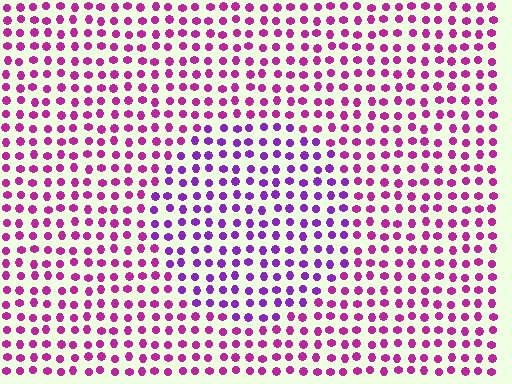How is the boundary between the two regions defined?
The boundary is defined purely by a slight shift in hue (about 32 degrees). Spacing, size, and orientation are identical on both sides.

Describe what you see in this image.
The image is filled with small magenta elements in a uniform arrangement. A circle-shaped region is visible where the elements are tinted to a slightly different hue, forming a subtle color boundary.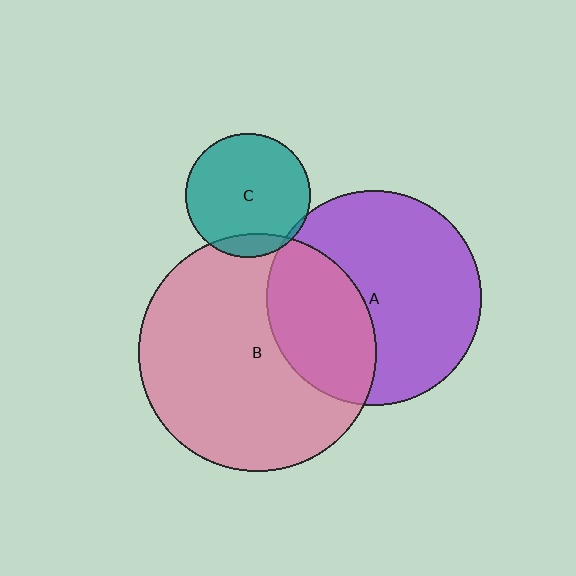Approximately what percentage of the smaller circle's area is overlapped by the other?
Approximately 5%.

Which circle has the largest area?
Circle B (pink).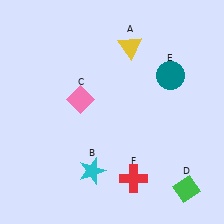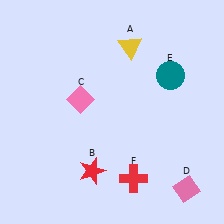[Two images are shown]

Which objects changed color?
B changed from cyan to red. D changed from green to pink.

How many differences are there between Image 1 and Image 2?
There are 2 differences between the two images.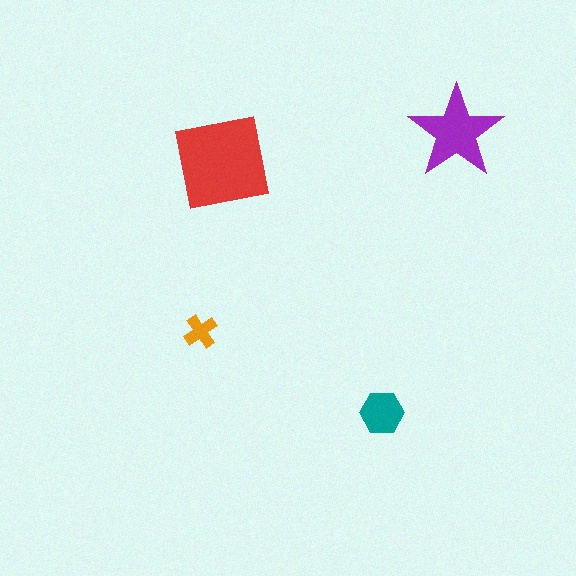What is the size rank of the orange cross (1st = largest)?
4th.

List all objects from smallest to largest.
The orange cross, the teal hexagon, the purple star, the red square.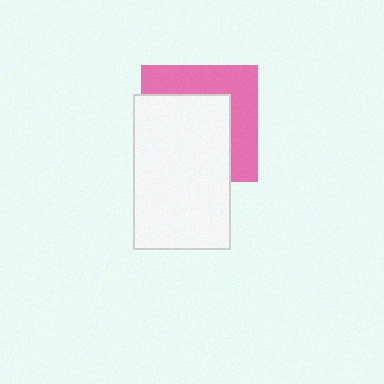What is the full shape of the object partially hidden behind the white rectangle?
The partially hidden object is a pink square.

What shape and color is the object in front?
The object in front is a white rectangle.